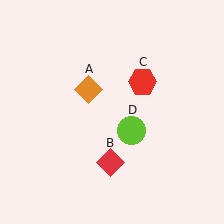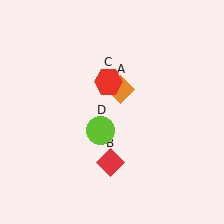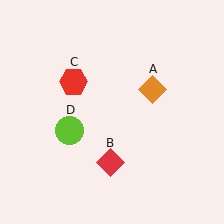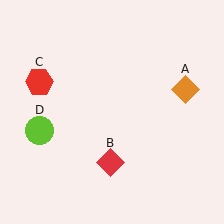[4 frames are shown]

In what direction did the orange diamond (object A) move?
The orange diamond (object A) moved right.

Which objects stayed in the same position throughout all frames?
Red diamond (object B) remained stationary.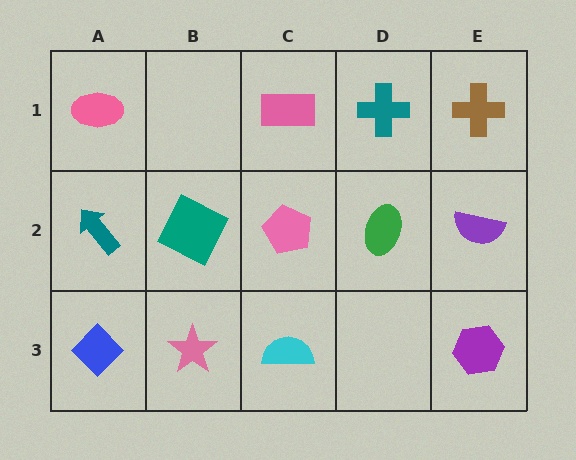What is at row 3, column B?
A pink star.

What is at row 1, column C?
A pink rectangle.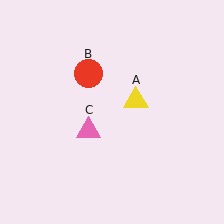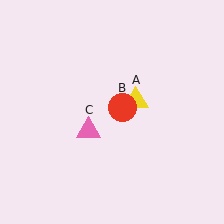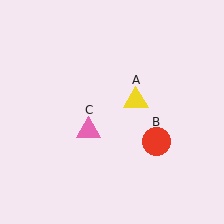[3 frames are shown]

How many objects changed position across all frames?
1 object changed position: red circle (object B).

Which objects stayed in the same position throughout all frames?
Yellow triangle (object A) and pink triangle (object C) remained stationary.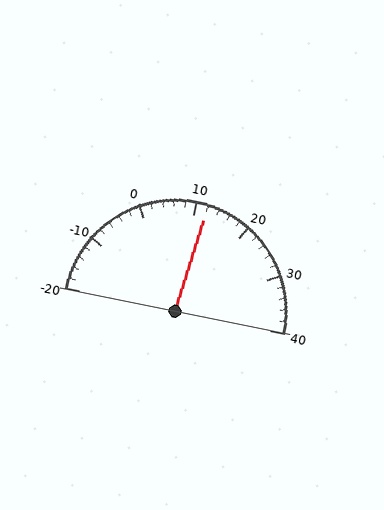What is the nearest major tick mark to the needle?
The nearest major tick mark is 10.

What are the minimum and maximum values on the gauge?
The gauge ranges from -20 to 40.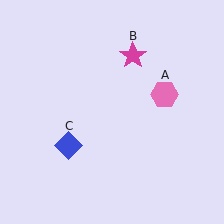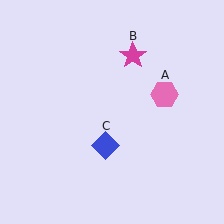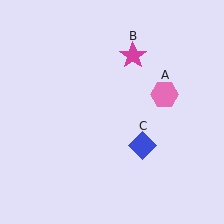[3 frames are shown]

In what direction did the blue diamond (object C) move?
The blue diamond (object C) moved right.